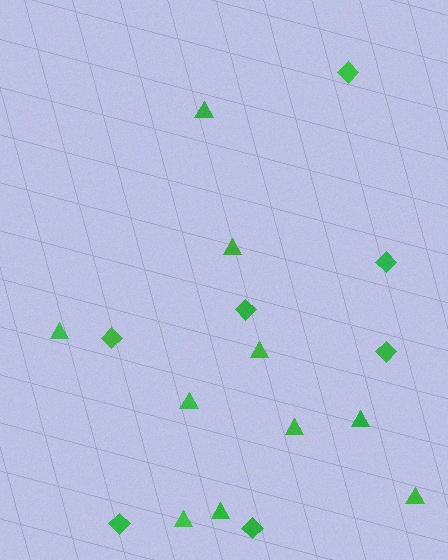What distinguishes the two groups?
There are 2 groups: one group of triangles (10) and one group of diamonds (7).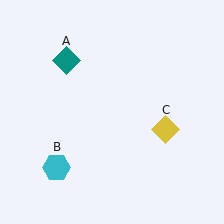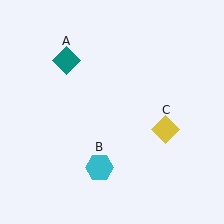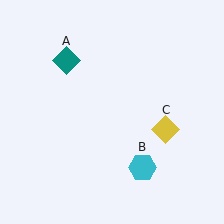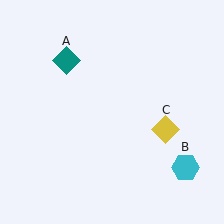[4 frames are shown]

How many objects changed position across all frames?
1 object changed position: cyan hexagon (object B).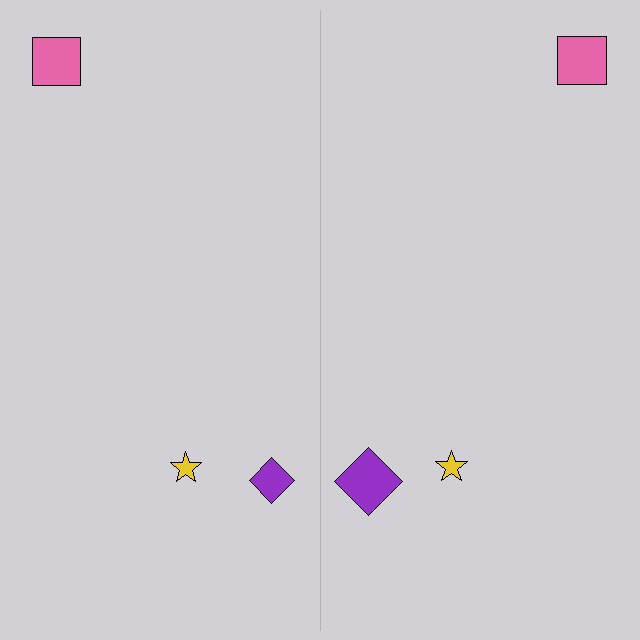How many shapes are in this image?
There are 6 shapes in this image.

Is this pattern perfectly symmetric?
No, the pattern is not perfectly symmetric. The purple diamond on the right side has a different size than its mirror counterpart.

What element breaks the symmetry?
The purple diamond on the right side has a different size than its mirror counterpart.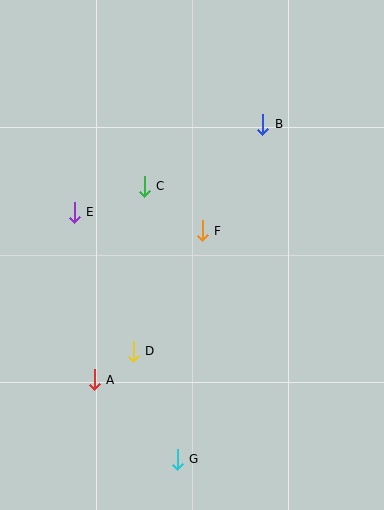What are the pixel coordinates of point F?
Point F is at (202, 231).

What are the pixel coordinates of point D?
Point D is at (133, 351).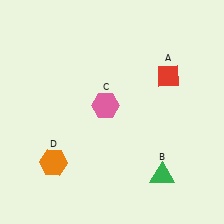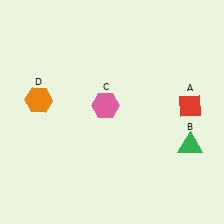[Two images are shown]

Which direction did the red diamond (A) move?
The red diamond (A) moved down.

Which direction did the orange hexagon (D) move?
The orange hexagon (D) moved up.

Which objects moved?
The objects that moved are: the red diamond (A), the green triangle (B), the orange hexagon (D).